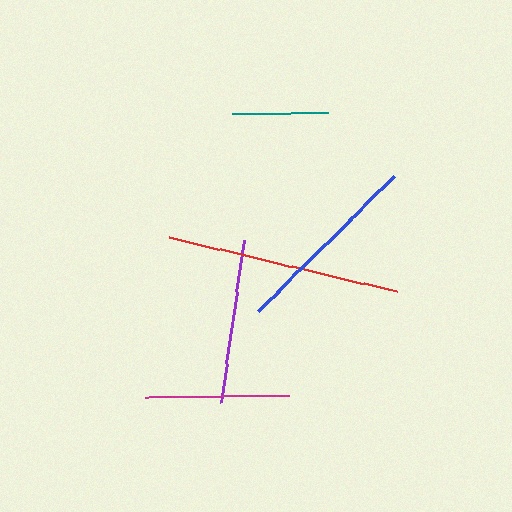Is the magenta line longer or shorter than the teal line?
The magenta line is longer than the teal line.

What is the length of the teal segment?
The teal segment is approximately 96 pixels long.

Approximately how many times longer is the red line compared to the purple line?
The red line is approximately 1.4 times the length of the purple line.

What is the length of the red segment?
The red segment is approximately 234 pixels long.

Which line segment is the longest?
The red line is the longest at approximately 234 pixels.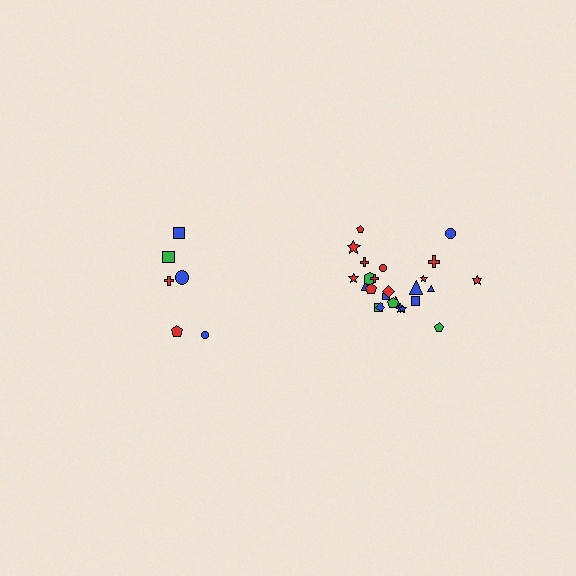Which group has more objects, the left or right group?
The right group.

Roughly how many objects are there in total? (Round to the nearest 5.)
Roughly 30 objects in total.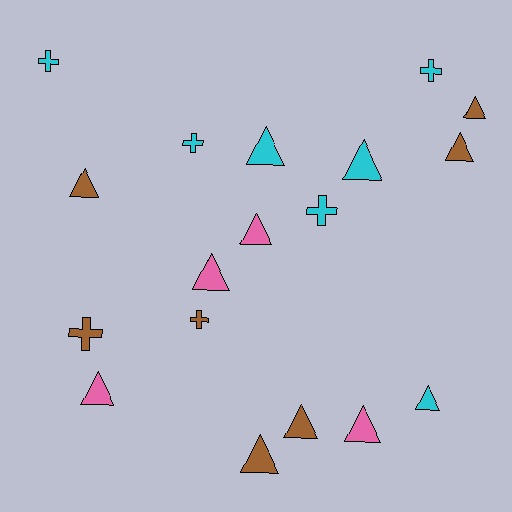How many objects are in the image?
There are 18 objects.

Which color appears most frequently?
Cyan, with 7 objects.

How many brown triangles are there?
There are 5 brown triangles.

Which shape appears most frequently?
Triangle, with 12 objects.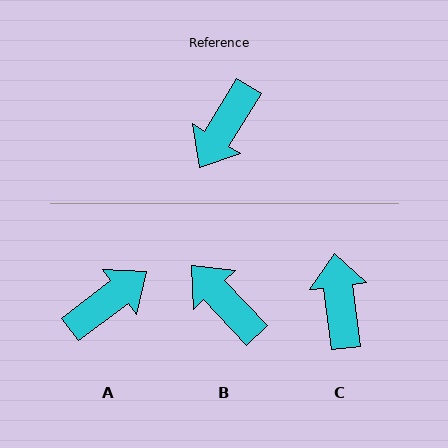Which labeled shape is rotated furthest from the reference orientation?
A, about 159 degrees away.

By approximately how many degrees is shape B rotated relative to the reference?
Approximately 105 degrees clockwise.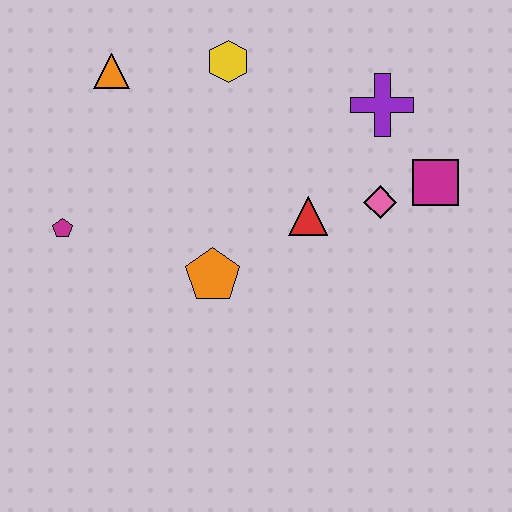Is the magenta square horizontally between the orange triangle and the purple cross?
No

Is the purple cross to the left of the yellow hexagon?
No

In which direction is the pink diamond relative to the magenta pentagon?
The pink diamond is to the right of the magenta pentagon.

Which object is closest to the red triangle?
The pink diamond is closest to the red triangle.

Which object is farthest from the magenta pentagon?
The magenta square is farthest from the magenta pentagon.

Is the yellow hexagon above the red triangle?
Yes